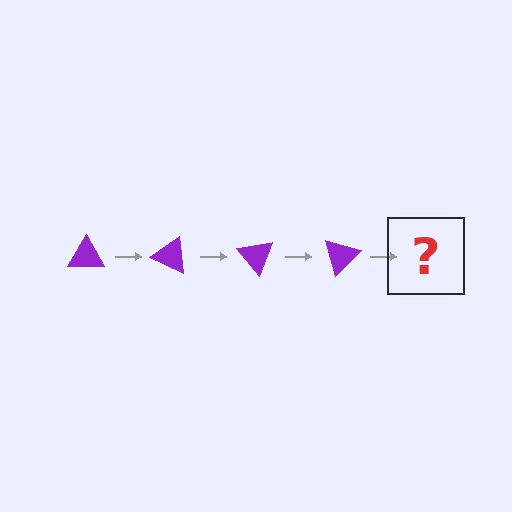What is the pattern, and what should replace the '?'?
The pattern is that the triangle rotates 25 degrees each step. The '?' should be a purple triangle rotated 100 degrees.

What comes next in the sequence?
The next element should be a purple triangle rotated 100 degrees.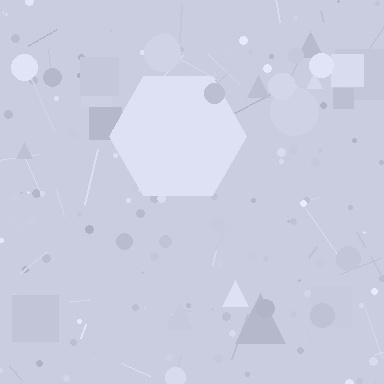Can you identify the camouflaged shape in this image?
The camouflaged shape is a hexagon.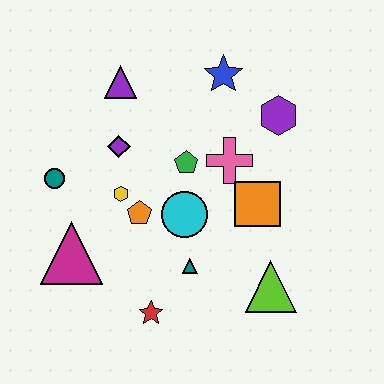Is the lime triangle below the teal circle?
Yes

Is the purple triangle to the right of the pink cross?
No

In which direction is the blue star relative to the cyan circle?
The blue star is above the cyan circle.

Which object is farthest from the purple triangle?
The lime triangle is farthest from the purple triangle.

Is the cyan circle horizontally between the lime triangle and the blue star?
No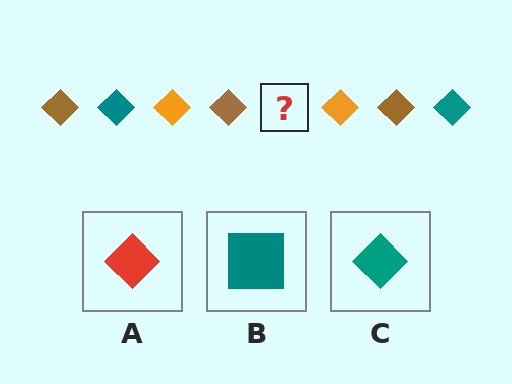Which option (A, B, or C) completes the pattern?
C.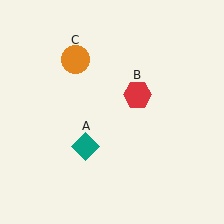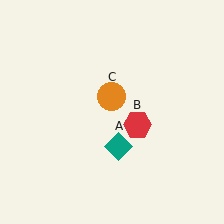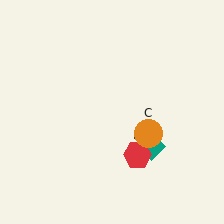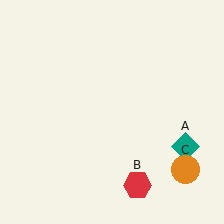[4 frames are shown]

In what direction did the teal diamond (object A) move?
The teal diamond (object A) moved right.